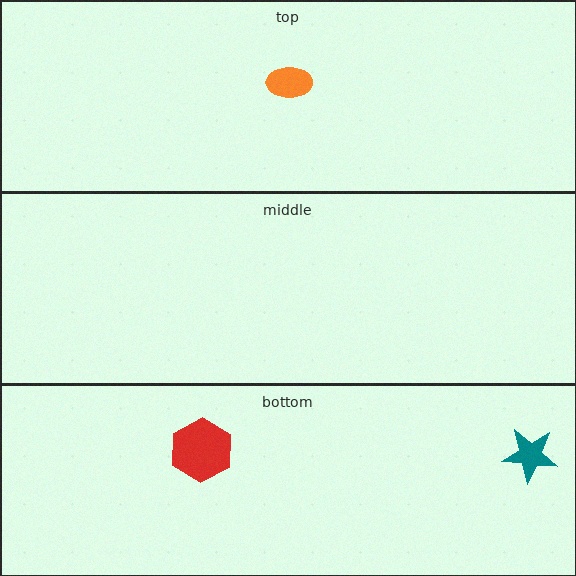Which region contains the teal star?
The bottom region.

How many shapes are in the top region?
1.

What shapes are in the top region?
The orange ellipse.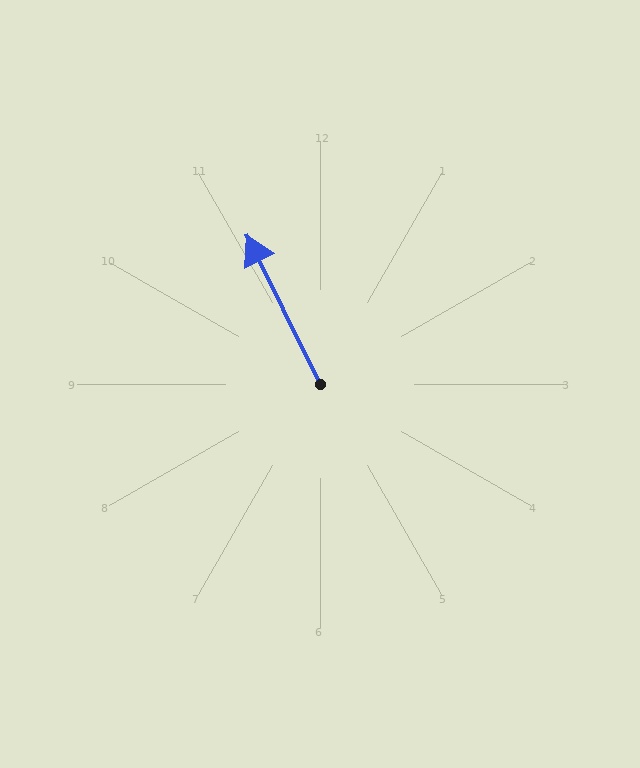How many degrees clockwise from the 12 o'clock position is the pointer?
Approximately 334 degrees.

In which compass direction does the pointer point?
Northwest.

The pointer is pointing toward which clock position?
Roughly 11 o'clock.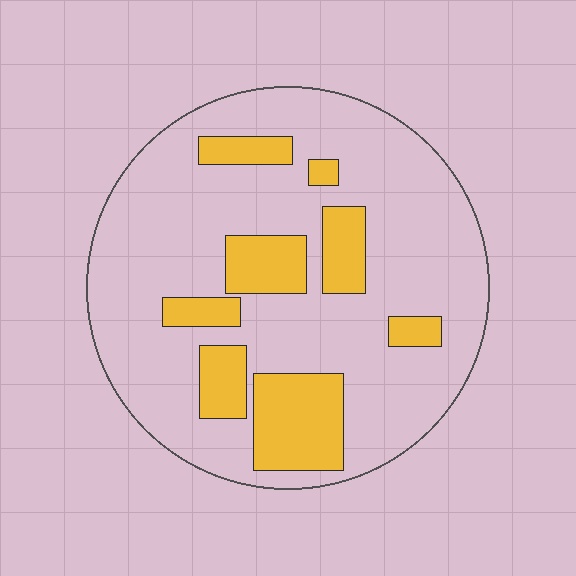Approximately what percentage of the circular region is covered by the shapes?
Approximately 20%.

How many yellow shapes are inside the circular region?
8.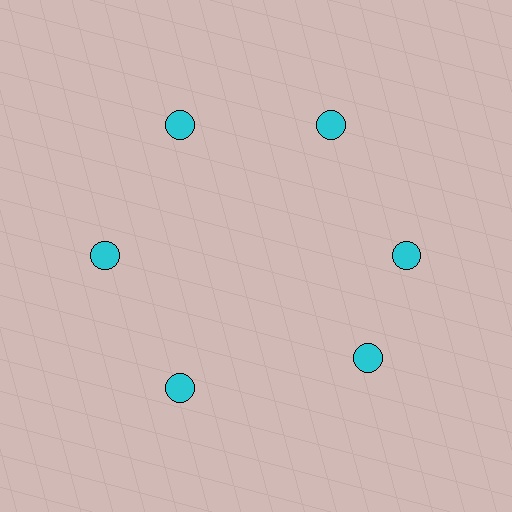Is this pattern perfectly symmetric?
No. The 6 cyan circles are arranged in a ring, but one element near the 5 o'clock position is rotated out of alignment along the ring, breaking the 6-fold rotational symmetry.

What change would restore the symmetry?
The symmetry would be restored by rotating it back into even spacing with its neighbors so that all 6 circles sit at equal angles and equal distance from the center.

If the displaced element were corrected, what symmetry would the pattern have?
It would have 6-fold rotational symmetry — the pattern would map onto itself every 60 degrees.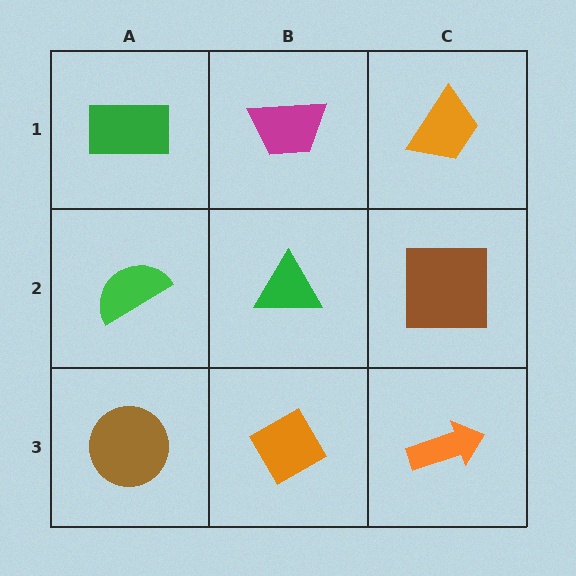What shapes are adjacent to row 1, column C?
A brown square (row 2, column C), a magenta trapezoid (row 1, column B).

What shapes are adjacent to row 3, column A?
A green semicircle (row 2, column A), an orange diamond (row 3, column B).